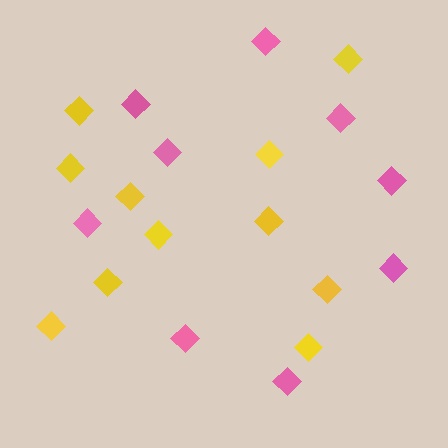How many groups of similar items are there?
There are 2 groups: one group of pink diamonds (9) and one group of yellow diamonds (11).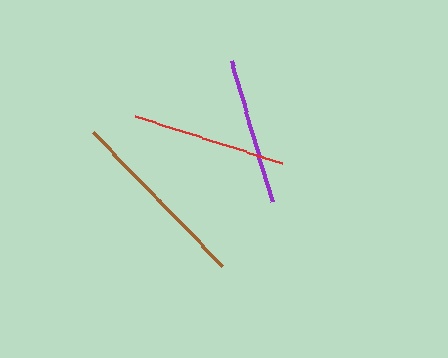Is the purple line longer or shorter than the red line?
The red line is longer than the purple line.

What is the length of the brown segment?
The brown segment is approximately 186 pixels long.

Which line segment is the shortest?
The purple line is the shortest at approximately 147 pixels.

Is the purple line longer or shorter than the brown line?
The brown line is longer than the purple line.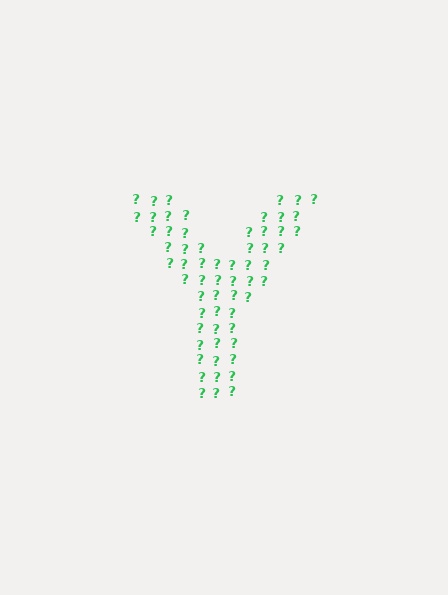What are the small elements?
The small elements are question marks.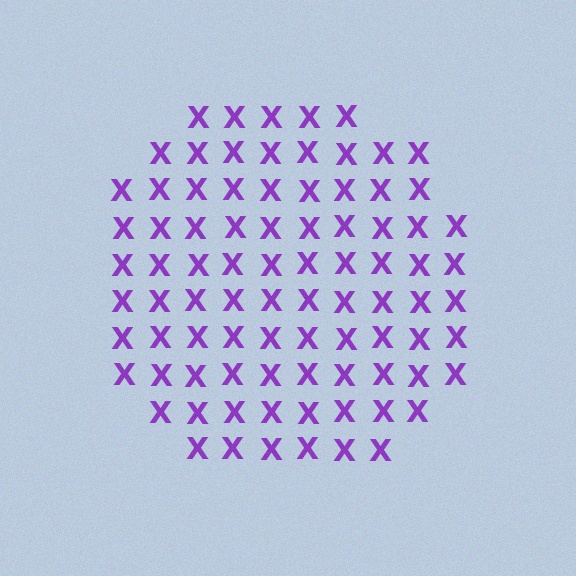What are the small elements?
The small elements are letter X's.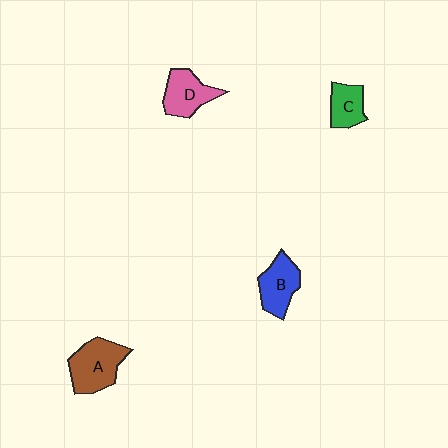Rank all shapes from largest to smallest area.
From largest to smallest: A (brown), B (blue), D (pink), C (green).